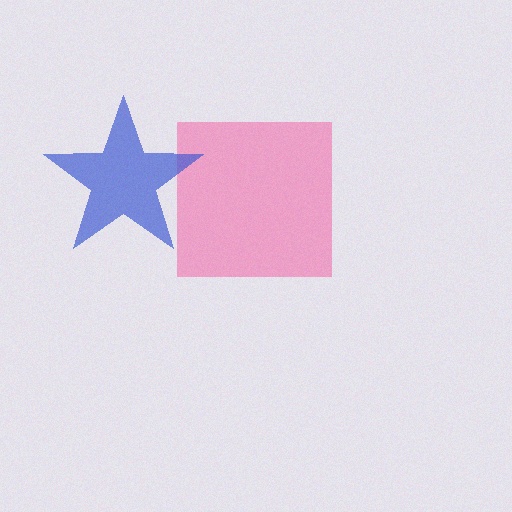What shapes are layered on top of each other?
The layered shapes are: a pink square, a blue star.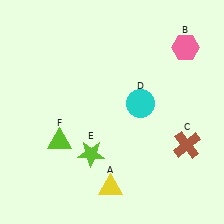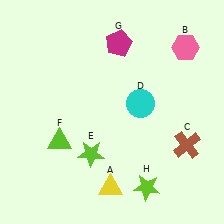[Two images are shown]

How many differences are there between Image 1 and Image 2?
There are 2 differences between the two images.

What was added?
A magenta pentagon (G), a lime star (H) were added in Image 2.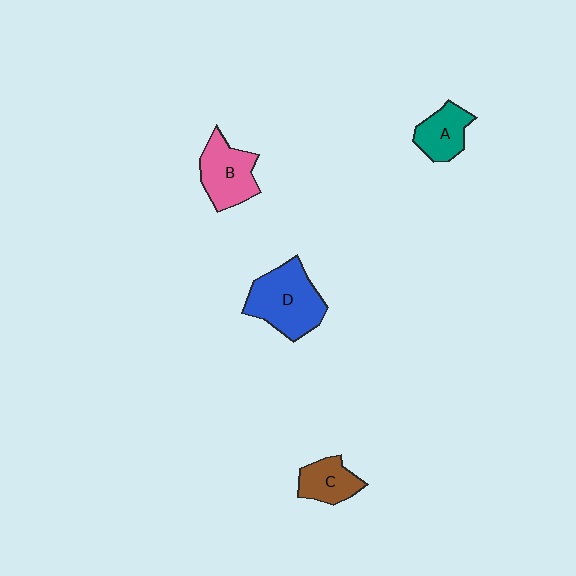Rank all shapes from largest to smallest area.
From largest to smallest: D (blue), B (pink), A (teal), C (brown).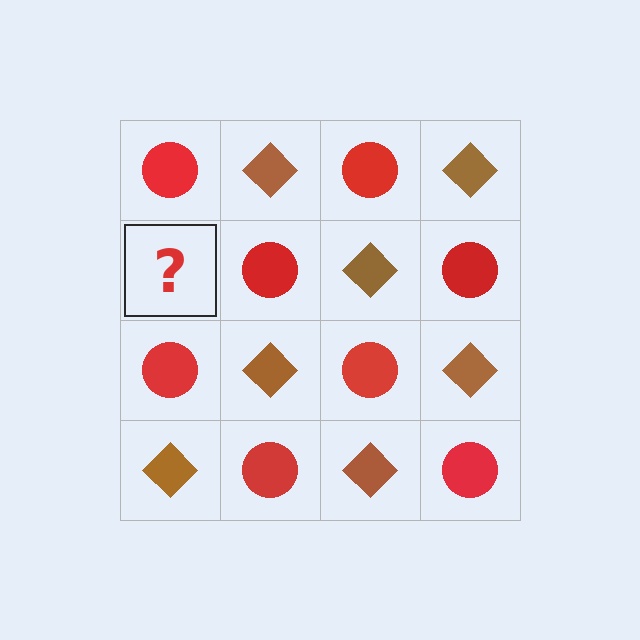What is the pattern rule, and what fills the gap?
The rule is that it alternates red circle and brown diamond in a checkerboard pattern. The gap should be filled with a brown diamond.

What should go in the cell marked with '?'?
The missing cell should contain a brown diamond.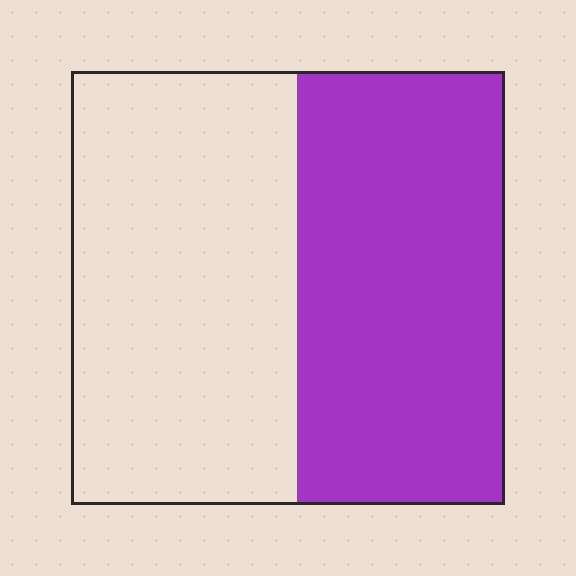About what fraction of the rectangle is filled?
About one half (1/2).